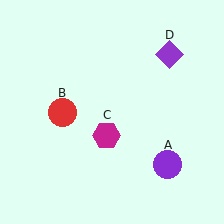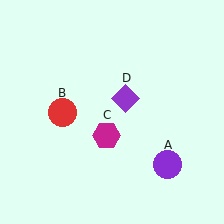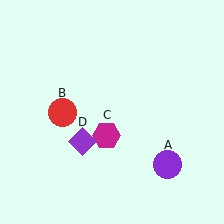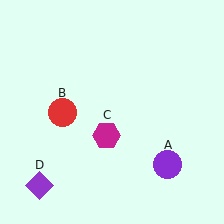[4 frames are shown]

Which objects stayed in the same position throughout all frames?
Purple circle (object A) and red circle (object B) and magenta hexagon (object C) remained stationary.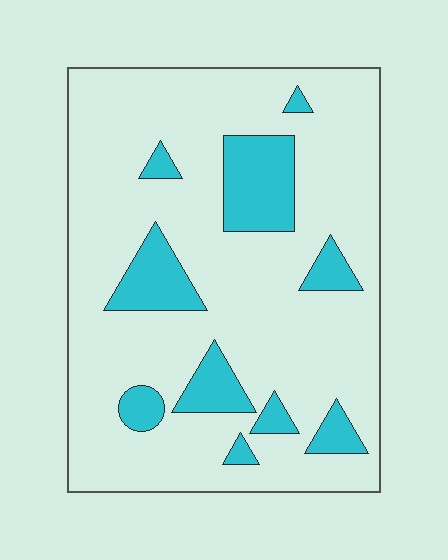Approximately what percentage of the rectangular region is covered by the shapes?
Approximately 20%.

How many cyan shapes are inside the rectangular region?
10.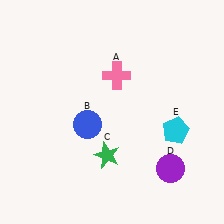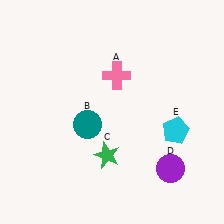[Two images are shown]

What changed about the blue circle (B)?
In Image 1, B is blue. In Image 2, it changed to teal.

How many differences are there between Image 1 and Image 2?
There is 1 difference between the two images.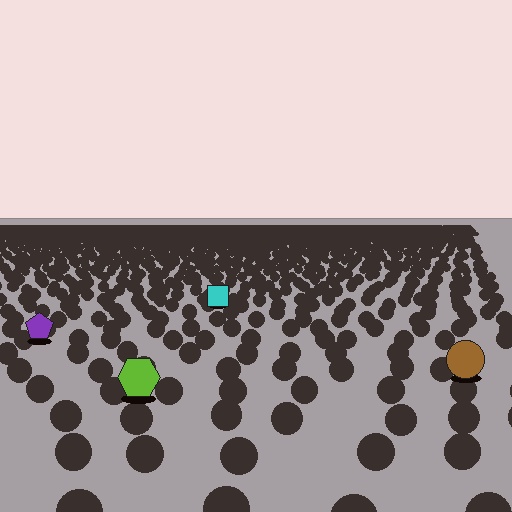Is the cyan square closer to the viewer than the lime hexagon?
No. The lime hexagon is closer — you can tell from the texture gradient: the ground texture is coarser near it.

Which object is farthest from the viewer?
The cyan square is farthest from the viewer. It appears smaller and the ground texture around it is denser.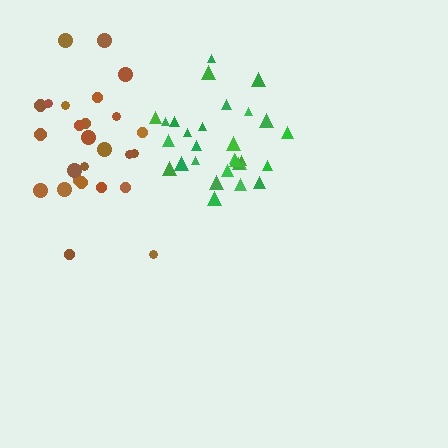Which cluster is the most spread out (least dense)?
Brown.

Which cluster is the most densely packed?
Green.